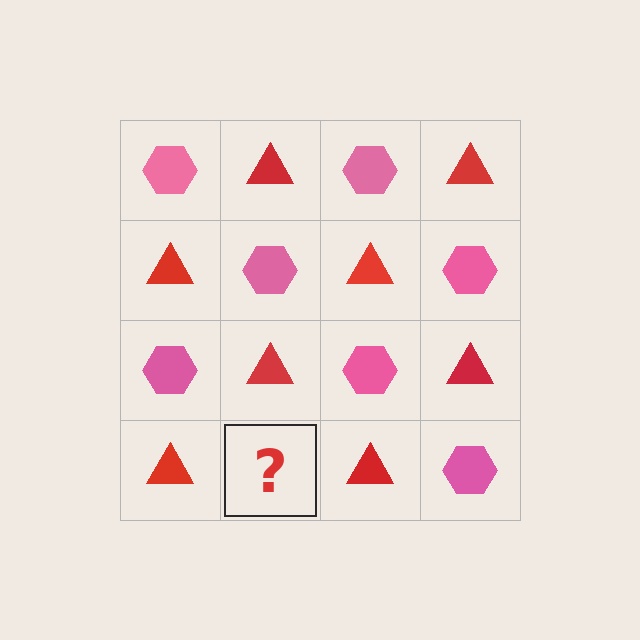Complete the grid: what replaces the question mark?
The question mark should be replaced with a pink hexagon.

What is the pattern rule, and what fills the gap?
The rule is that it alternates pink hexagon and red triangle in a checkerboard pattern. The gap should be filled with a pink hexagon.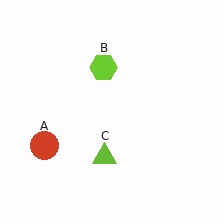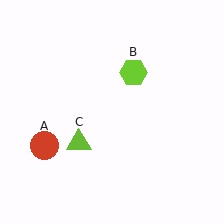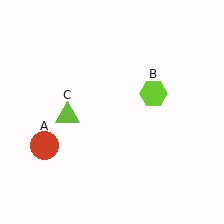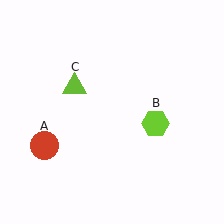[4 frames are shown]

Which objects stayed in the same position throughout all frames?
Red circle (object A) remained stationary.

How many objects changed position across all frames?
2 objects changed position: lime hexagon (object B), lime triangle (object C).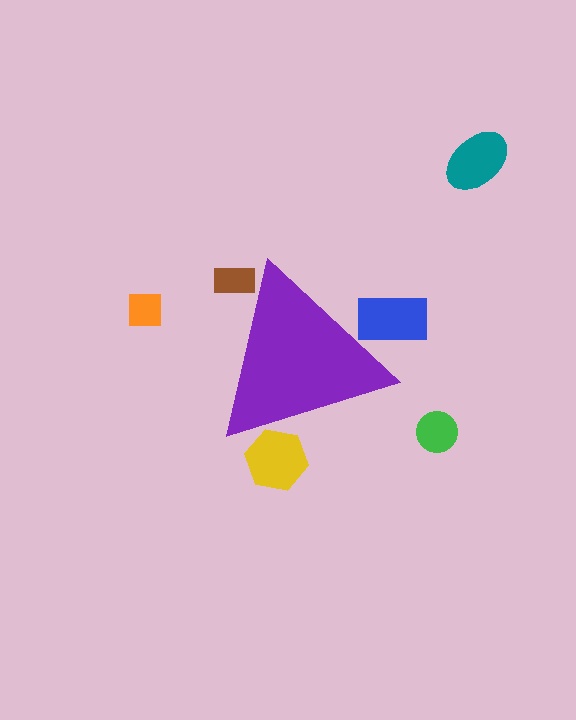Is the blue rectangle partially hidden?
Yes, the blue rectangle is partially hidden behind the purple triangle.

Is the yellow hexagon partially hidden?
Yes, the yellow hexagon is partially hidden behind the purple triangle.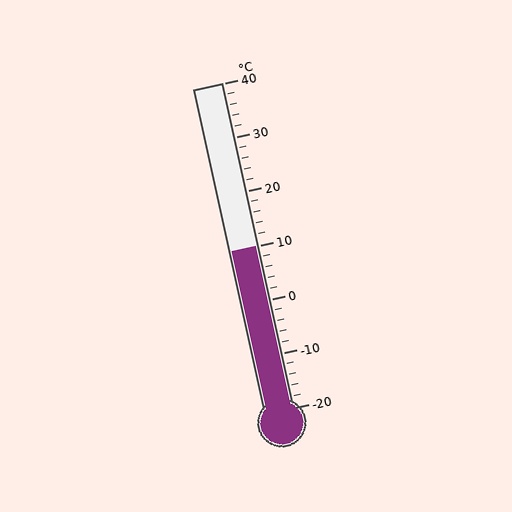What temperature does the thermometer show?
The thermometer shows approximately 10°C.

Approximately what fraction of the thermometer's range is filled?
The thermometer is filled to approximately 50% of its range.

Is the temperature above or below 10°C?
The temperature is at 10°C.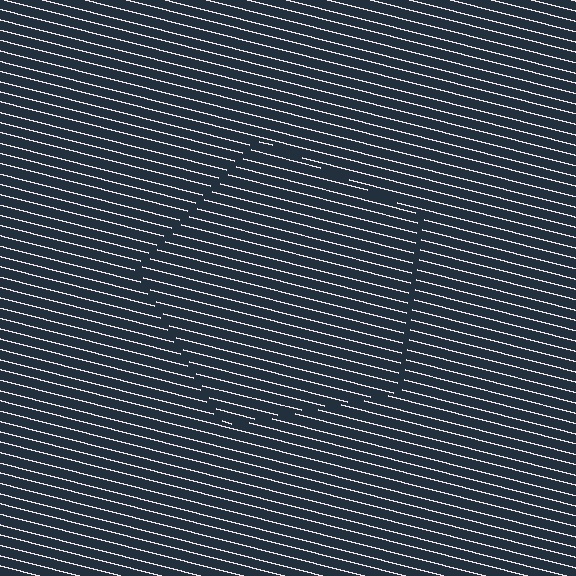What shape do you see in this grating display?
An illusory pentagon. The interior of the shape contains the same grating, shifted by half a period — the contour is defined by the phase discontinuity where line-ends from the inner and outer gratings abut.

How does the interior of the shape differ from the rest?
The interior of the shape contains the same grating, shifted by half a period — the contour is defined by the phase discontinuity where line-ends from the inner and outer gratings abut.